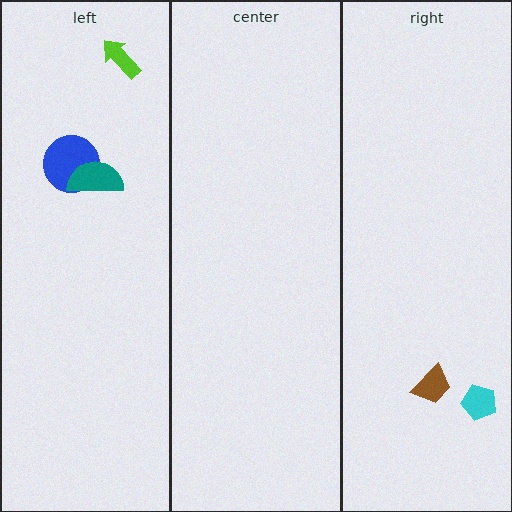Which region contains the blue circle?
The left region.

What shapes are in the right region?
The brown trapezoid, the cyan pentagon.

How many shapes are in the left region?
3.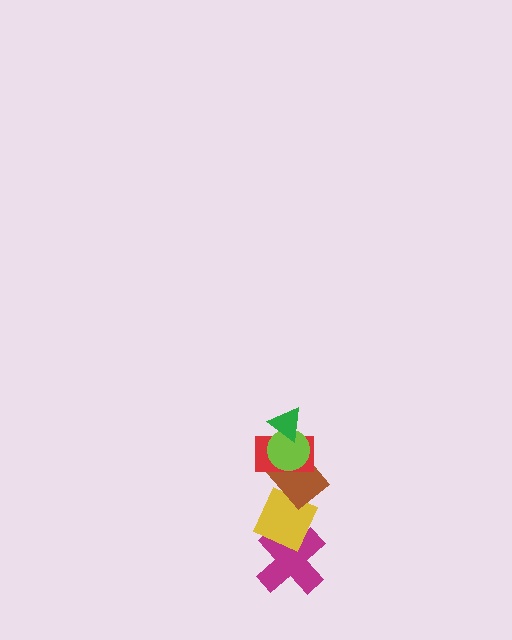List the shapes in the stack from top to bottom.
From top to bottom: the green triangle, the lime circle, the red rectangle, the brown rectangle, the yellow diamond, the magenta cross.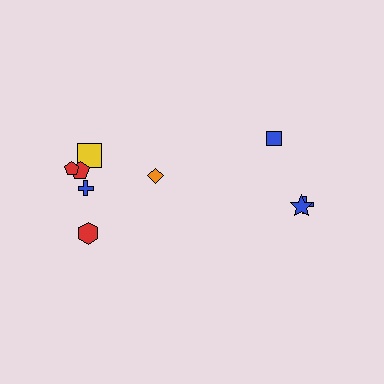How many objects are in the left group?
There are 6 objects.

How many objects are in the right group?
There are 3 objects.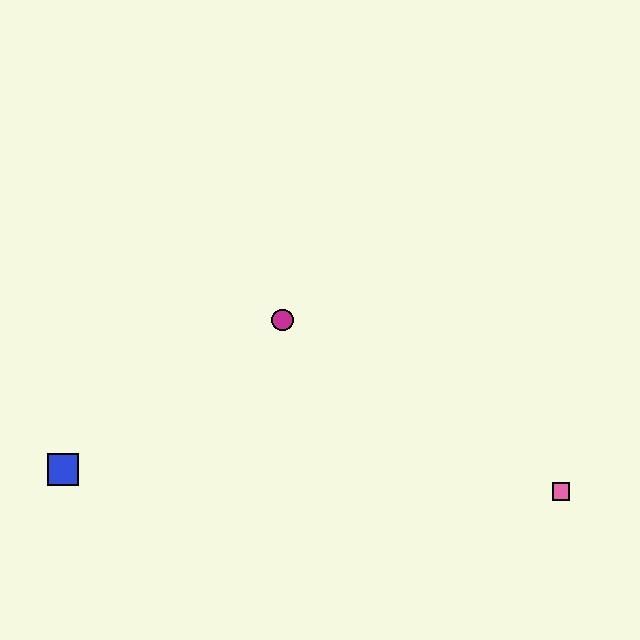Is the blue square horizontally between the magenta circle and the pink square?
No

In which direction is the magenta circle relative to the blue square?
The magenta circle is to the right of the blue square.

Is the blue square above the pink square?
Yes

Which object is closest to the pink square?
The magenta circle is closest to the pink square.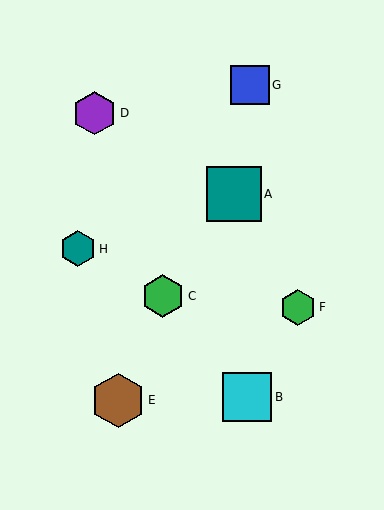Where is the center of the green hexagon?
The center of the green hexagon is at (298, 307).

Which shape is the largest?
The brown hexagon (labeled E) is the largest.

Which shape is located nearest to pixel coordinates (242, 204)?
The teal square (labeled A) at (234, 194) is nearest to that location.